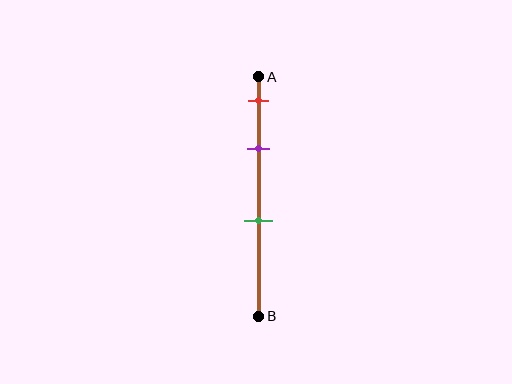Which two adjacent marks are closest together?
The red and purple marks are the closest adjacent pair.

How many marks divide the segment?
There are 3 marks dividing the segment.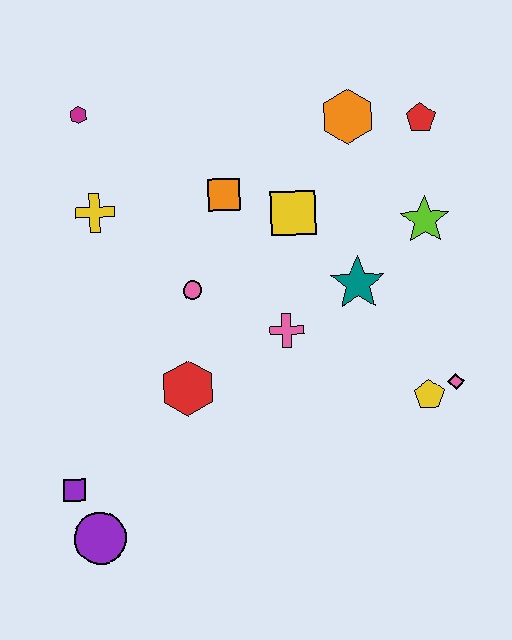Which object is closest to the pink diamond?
The yellow pentagon is closest to the pink diamond.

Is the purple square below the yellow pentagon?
Yes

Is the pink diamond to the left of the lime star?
No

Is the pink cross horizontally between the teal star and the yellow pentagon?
No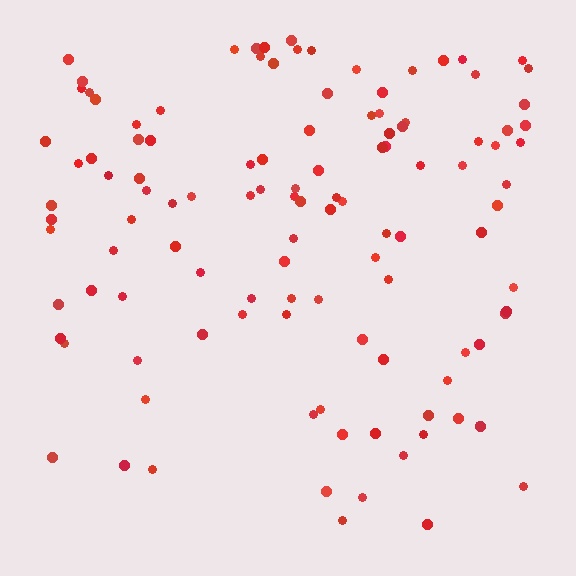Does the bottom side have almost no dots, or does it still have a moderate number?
Still a moderate number, just noticeably fewer than the top.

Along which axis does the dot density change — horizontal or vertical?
Vertical.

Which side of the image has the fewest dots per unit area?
The bottom.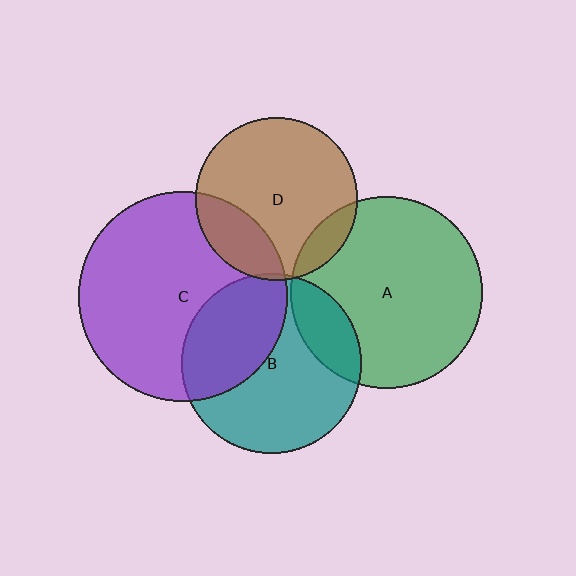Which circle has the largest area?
Circle C (purple).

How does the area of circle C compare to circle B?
Approximately 1.4 times.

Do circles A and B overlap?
Yes.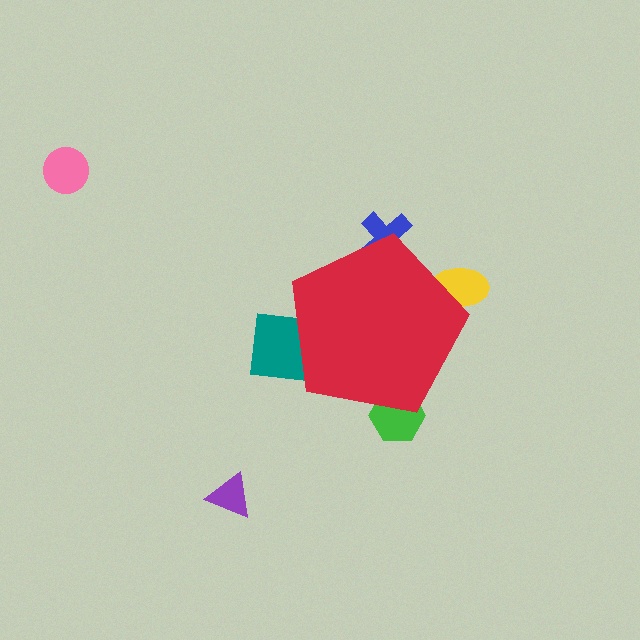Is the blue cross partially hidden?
Yes, the blue cross is partially hidden behind the red pentagon.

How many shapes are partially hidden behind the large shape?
4 shapes are partially hidden.